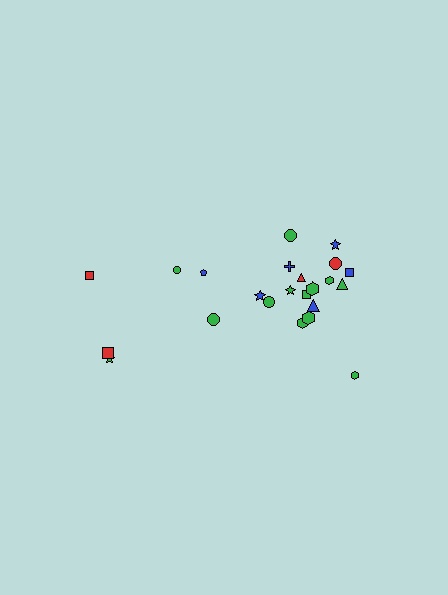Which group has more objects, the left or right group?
The right group.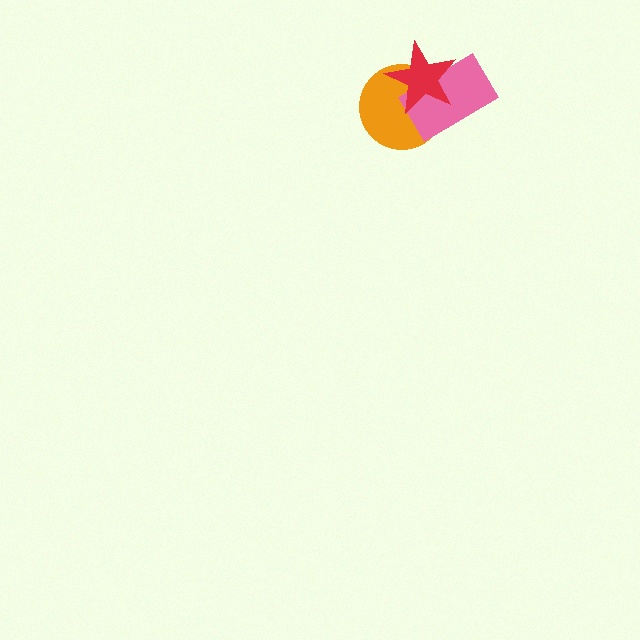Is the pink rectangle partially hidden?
Yes, it is partially covered by another shape.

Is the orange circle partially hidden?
Yes, it is partially covered by another shape.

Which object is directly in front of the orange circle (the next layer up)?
The pink rectangle is directly in front of the orange circle.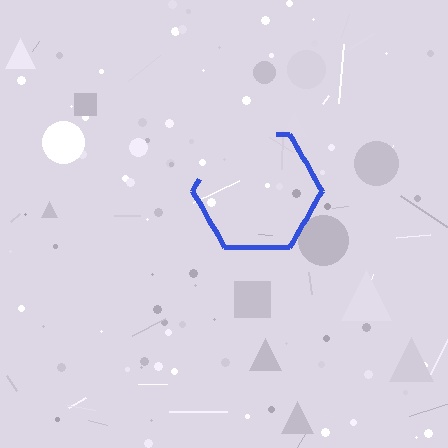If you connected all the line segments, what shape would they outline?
They would outline a hexagon.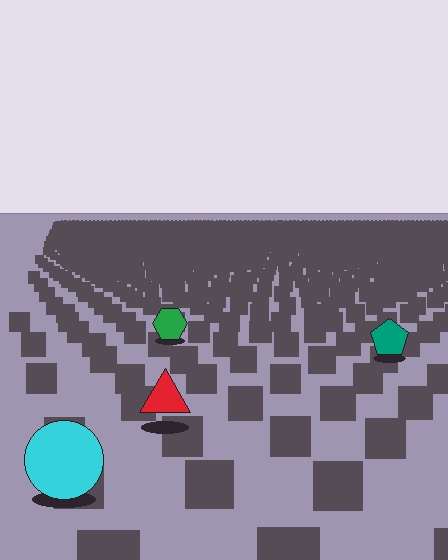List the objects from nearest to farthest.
From nearest to farthest: the cyan circle, the red triangle, the teal pentagon, the green hexagon.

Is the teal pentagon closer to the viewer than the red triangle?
No. The red triangle is closer — you can tell from the texture gradient: the ground texture is coarser near it.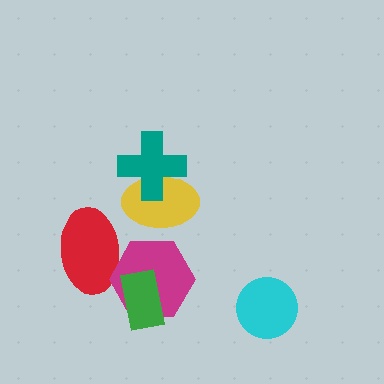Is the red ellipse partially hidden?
Yes, it is partially covered by another shape.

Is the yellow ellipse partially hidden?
Yes, it is partially covered by another shape.